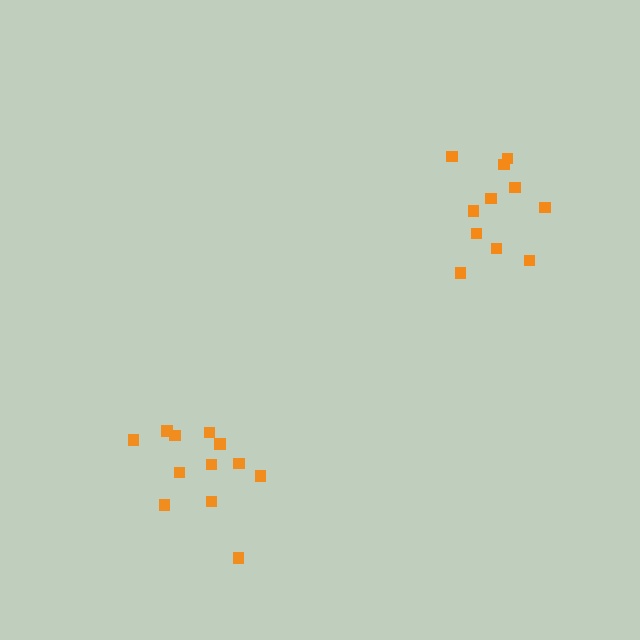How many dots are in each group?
Group 1: 12 dots, Group 2: 11 dots (23 total).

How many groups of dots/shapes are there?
There are 2 groups.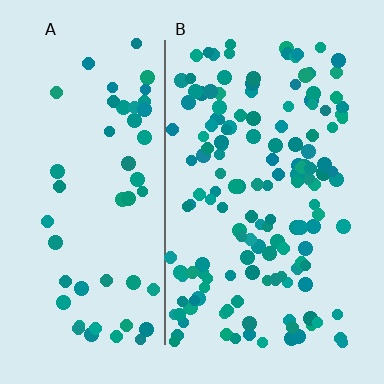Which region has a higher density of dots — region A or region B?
B (the right).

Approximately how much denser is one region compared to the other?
Approximately 2.7× — region B over region A.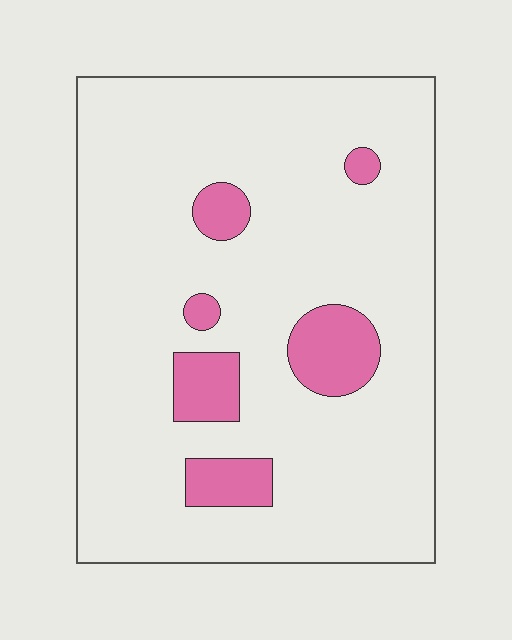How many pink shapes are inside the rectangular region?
6.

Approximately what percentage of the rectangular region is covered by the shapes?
Approximately 10%.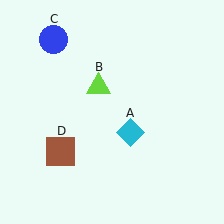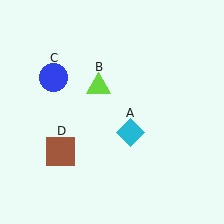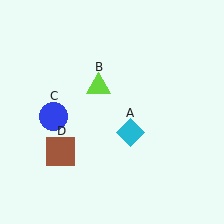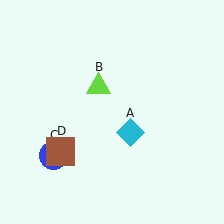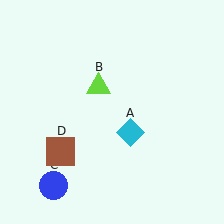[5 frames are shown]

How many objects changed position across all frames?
1 object changed position: blue circle (object C).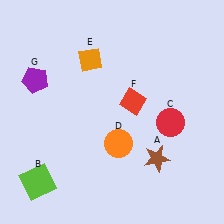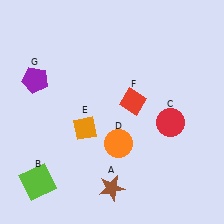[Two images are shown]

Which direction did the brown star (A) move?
The brown star (A) moved left.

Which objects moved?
The objects that moved are: the brown star (A), the orange diamond (E).